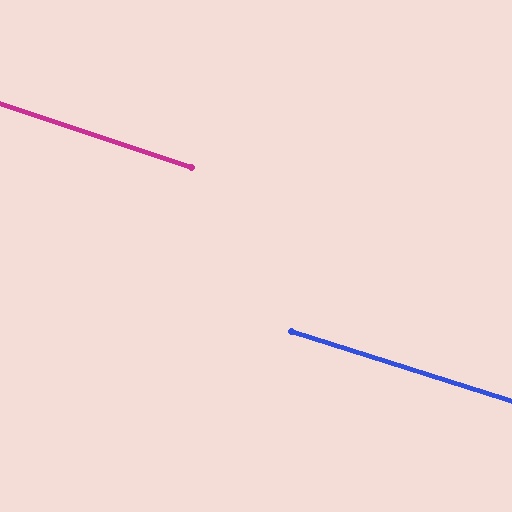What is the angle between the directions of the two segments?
Approximately 1 degree.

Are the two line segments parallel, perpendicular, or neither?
Parallel — their directions differ by only 0.7°.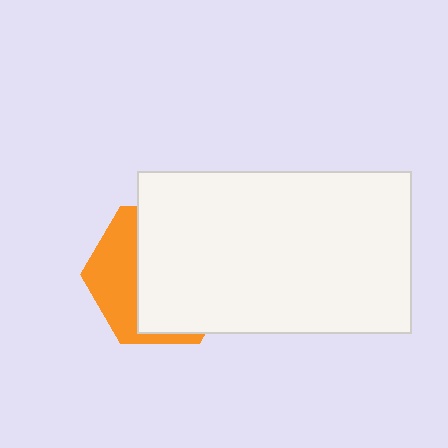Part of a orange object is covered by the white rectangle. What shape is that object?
It is a hexagon.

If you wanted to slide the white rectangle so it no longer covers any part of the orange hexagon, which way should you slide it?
Slide it right — that is the most direct way to separate the two shapes.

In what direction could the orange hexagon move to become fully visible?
The orange hexagon could move left. That would shift it out from behind the white rectangle entirely.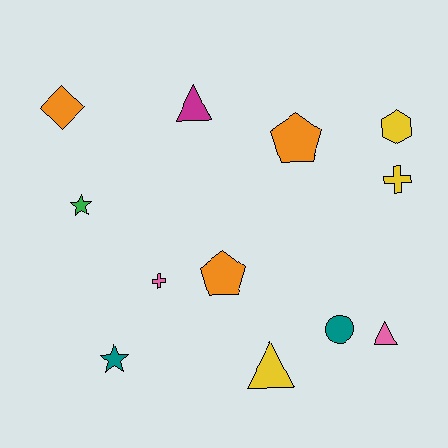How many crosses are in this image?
There are 2 crosses.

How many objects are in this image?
There are 12 objects.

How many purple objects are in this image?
There are no purple objects.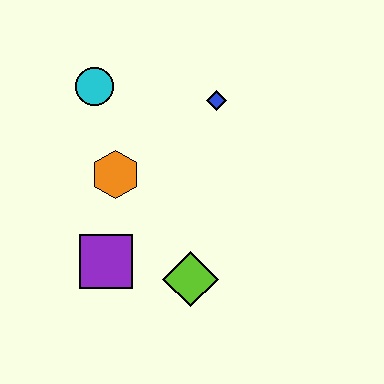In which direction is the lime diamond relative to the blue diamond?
The lime diamond is below the blue diamond.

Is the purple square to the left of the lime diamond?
Yes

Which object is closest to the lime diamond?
The purple square is closest to the lime diamond.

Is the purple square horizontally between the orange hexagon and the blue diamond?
No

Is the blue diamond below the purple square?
No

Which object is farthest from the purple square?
The blue diamond is farthest from the purple square.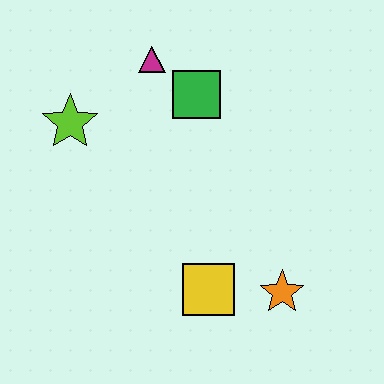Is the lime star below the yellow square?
No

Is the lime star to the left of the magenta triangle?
Yes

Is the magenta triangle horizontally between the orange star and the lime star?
Yes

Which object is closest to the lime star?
The magenta triangle is closest to the lime star.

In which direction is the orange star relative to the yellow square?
The orange star is to the right of the yellow square.